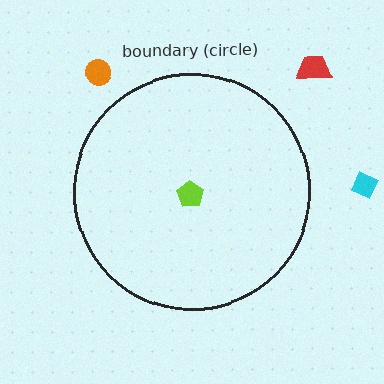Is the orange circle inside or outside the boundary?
Outside.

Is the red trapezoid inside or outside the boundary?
Outside.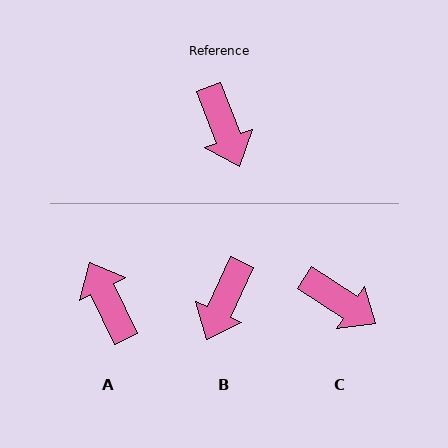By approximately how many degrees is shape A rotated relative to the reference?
Approximately 175 degrees clockwise.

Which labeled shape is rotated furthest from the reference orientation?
A, about 175 degrees away.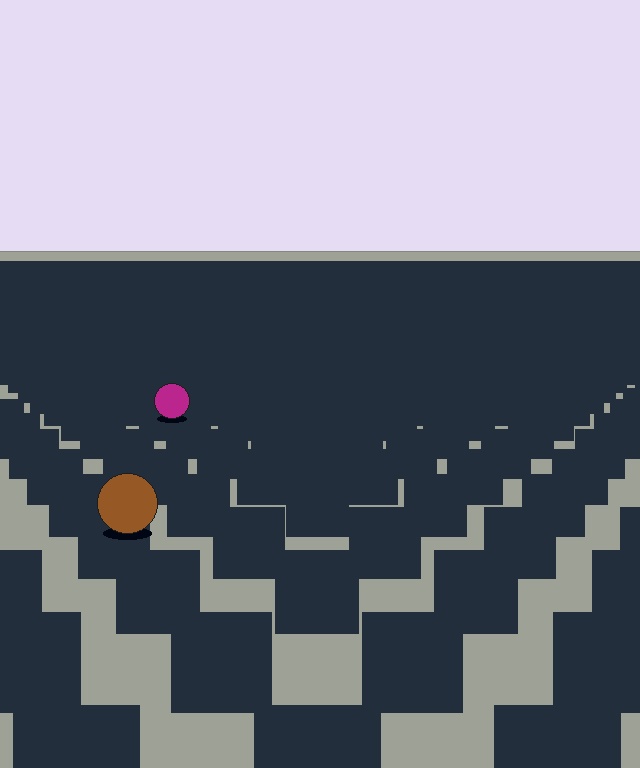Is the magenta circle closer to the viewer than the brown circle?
No. The brown circle is closer — you can tell from the texture gradient: the ground texture is coarser near it.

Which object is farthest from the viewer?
The magenta circle is farthest from the viewer. It appears smaller and the ground texture around it is denser.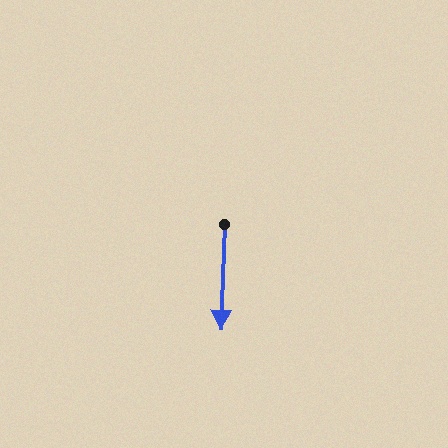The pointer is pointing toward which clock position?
Roughly 6 o'clock.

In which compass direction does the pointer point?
South.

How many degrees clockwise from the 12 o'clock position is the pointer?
Approximately 182 degrees.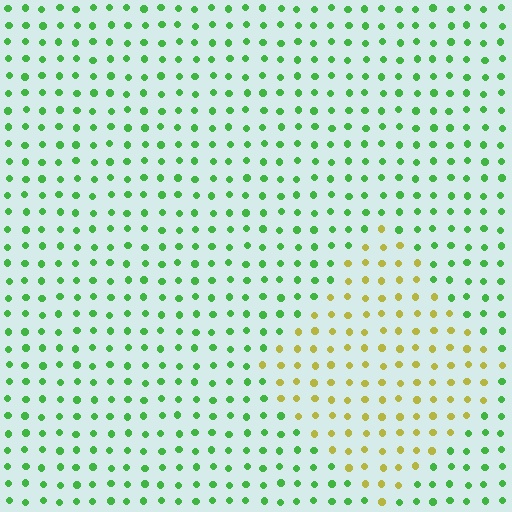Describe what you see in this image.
The image is filled with small green elements in a uniform arrangement. A diamond-shaped region is visible where the elements are tinted to a slightly different hue, forming a subtle color boundary.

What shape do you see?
I see a diamond.